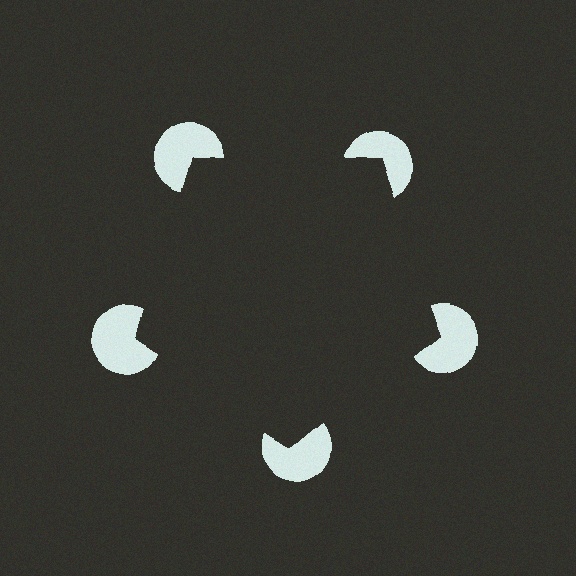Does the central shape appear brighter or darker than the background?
It typically appears slightly darker than the background, even though no actual brightness change is drawn.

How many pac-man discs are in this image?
There are 5 — one at each vertex of the illusory pentagon.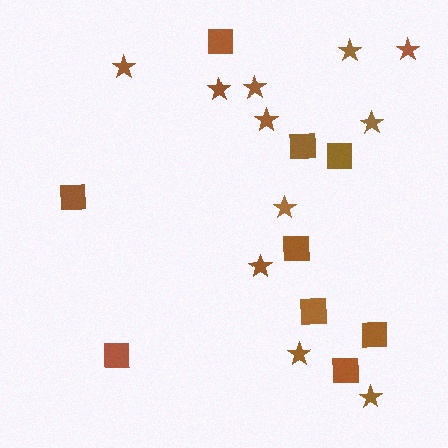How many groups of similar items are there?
There are 2 groups: one group of squares (9) and one group of stars (11).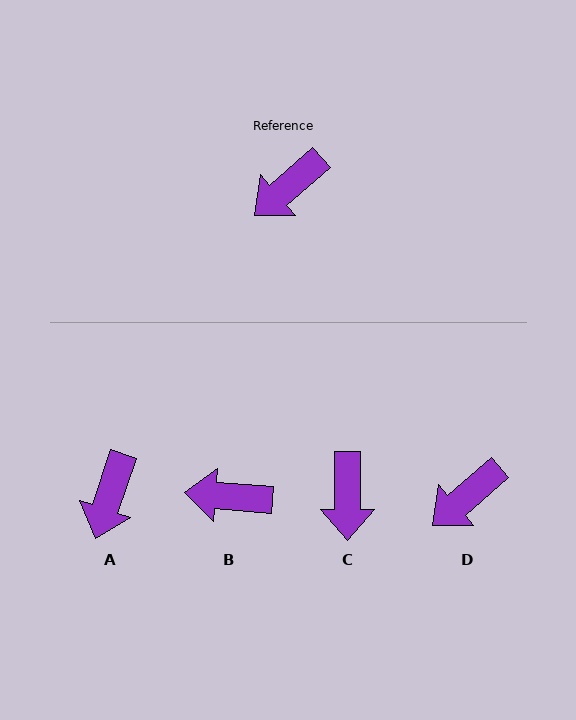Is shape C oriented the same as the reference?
No, it is off by about 49 degrees.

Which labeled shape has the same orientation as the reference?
D.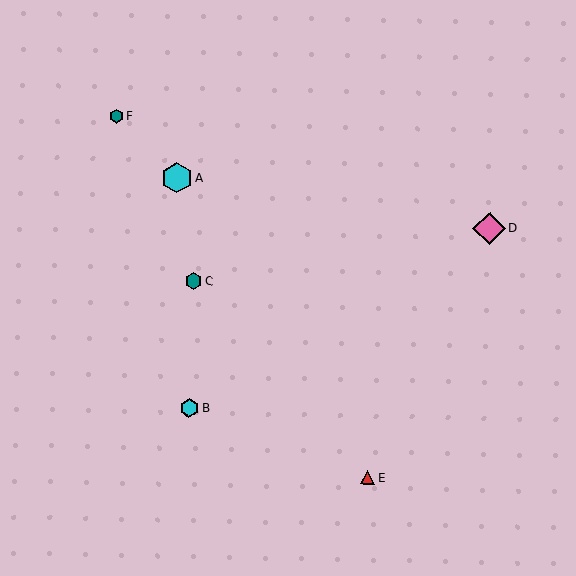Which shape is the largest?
The pink diamond (labeled D) is the largest.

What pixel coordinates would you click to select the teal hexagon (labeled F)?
Click at (117, 116) to select the teal hexagon F.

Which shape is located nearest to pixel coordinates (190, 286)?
The teal hexagon (labeled C) at (194, 281) is nearest to that location.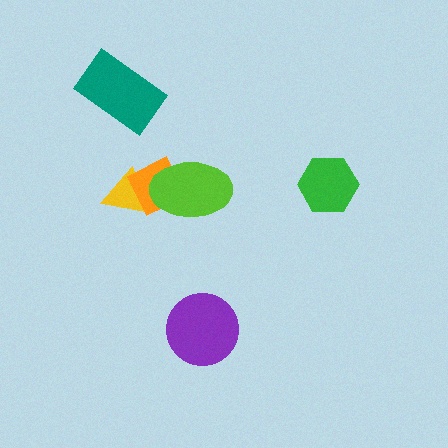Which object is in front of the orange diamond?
The lime ellipse is in front of the orange diamond.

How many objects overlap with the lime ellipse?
1 object overlaps with the lime ellipse.